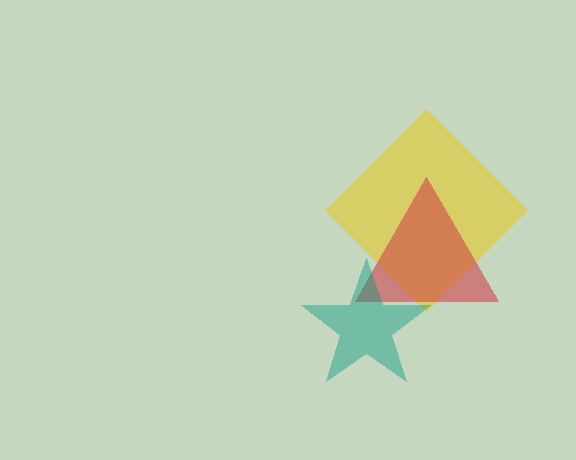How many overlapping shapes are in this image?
There are 3 overlapping shapes in the image.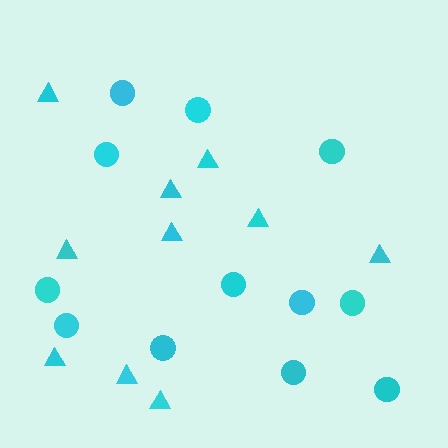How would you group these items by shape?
There are 2 groups: one group of circles (12) and one group of triangles (10).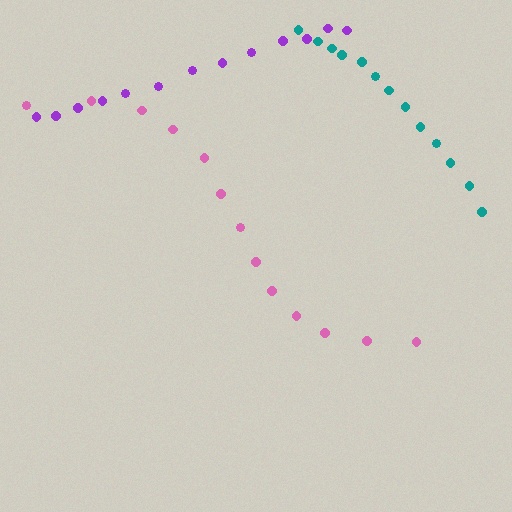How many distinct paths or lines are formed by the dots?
There are 3 distinct paths.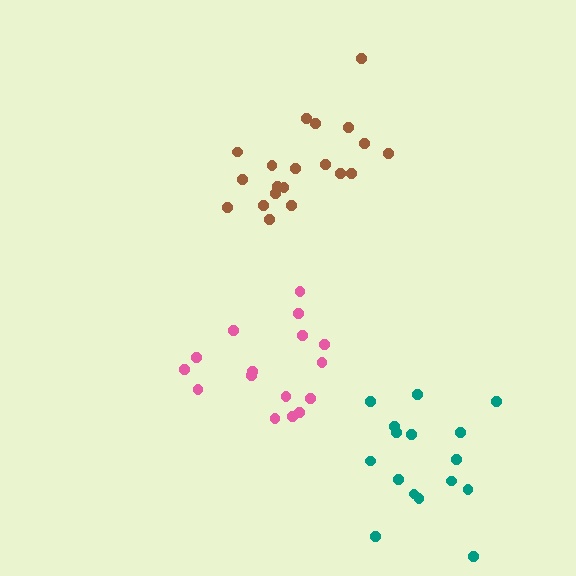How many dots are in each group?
Group 1: 16 dots, Group 2: 16 dots, Group 3: 20 dots (52 total).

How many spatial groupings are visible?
There are 3 spatial groupings.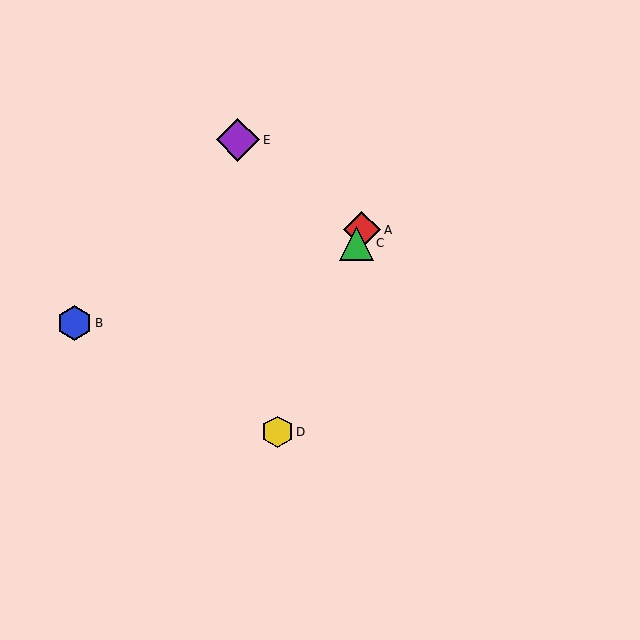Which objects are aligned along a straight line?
Objects A, C, D are aligned along a straight line.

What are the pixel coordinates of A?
Object A is at (362, 230).